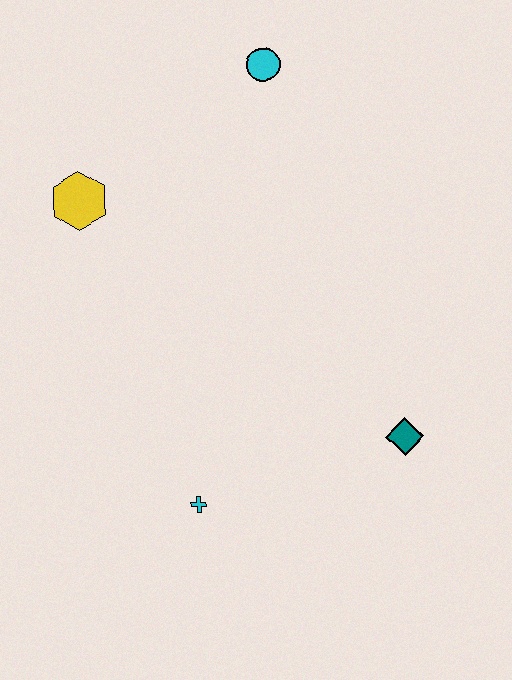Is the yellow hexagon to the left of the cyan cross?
Yes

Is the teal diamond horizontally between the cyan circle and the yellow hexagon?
No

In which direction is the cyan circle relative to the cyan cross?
The cyan circle is above the cyan cross.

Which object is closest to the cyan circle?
The yellow hexagon is closest to the cyan circle.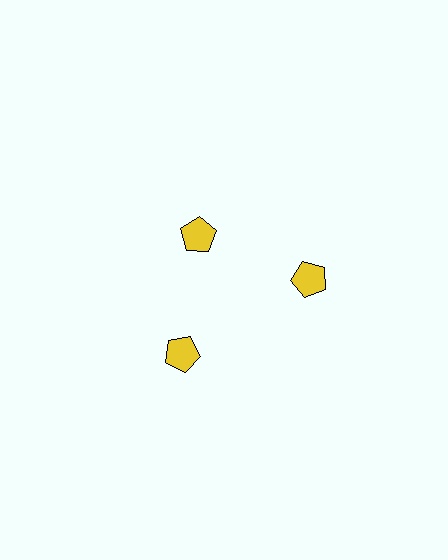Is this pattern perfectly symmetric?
No. The 3 yellow pentagons are arranged in a ring, but one element near the 11 o'clock position is pulled inward toward the center, breaking the 3-fold rotational symmetry.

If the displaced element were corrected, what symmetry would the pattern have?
It would have 3-fold rotational symmetry — the pattern would map onto itself every 120 degrees.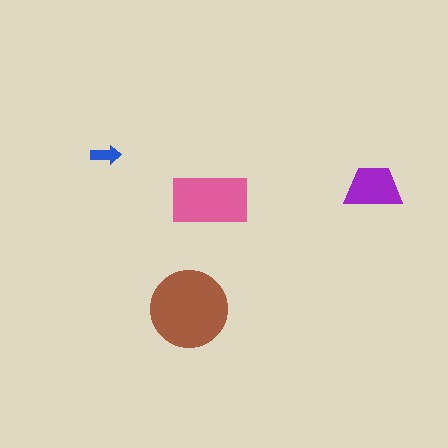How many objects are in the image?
There are 4 objects in the image.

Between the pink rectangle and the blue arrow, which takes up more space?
The pink rectangle.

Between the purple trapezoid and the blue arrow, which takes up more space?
The purple trapezoid.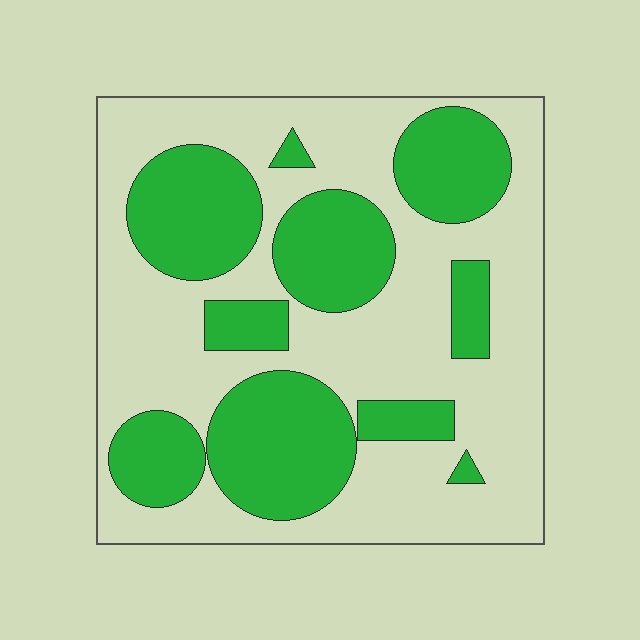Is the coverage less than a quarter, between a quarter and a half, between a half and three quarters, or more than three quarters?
Between a quarter and a half.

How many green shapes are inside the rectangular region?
10.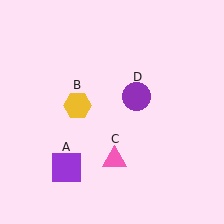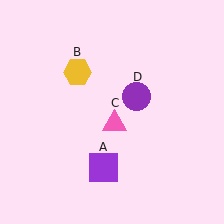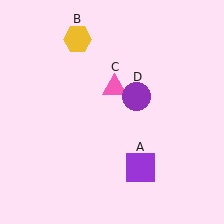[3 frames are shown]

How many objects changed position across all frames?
3 objects changed position: purple square (object A), yellow hexagon (object B), pink triangle (object C).